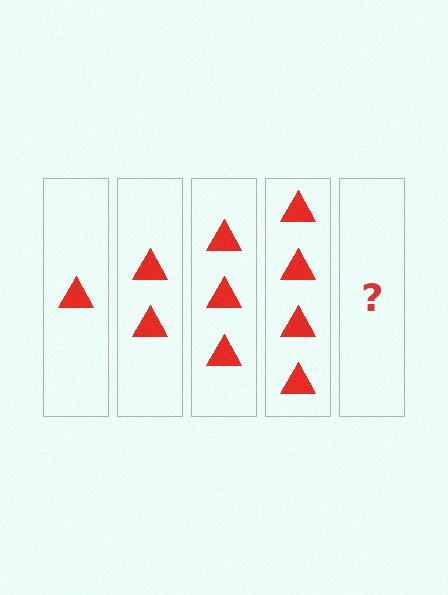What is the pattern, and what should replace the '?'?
The pattern is that each step adds one more triangle. The '?' should be 5 triangles.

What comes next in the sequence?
The next element should be 5 triangles.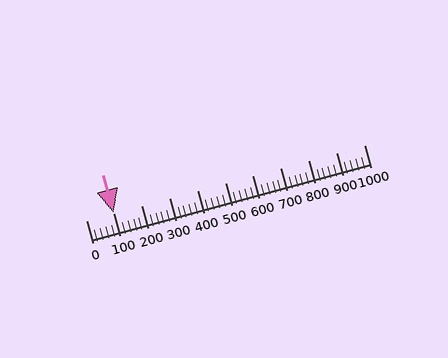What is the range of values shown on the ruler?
The ruler shows values from 0 to 1000.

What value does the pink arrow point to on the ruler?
The pink arrow points to approximately 98.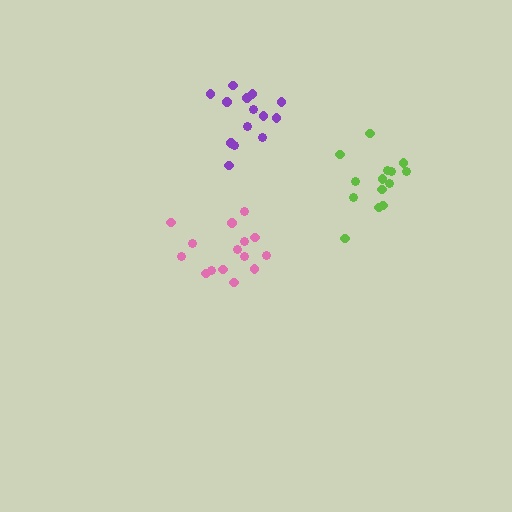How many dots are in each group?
Group 1: 15 dots, Group 2: 14 dots, Group 3: 14 dots (43 total).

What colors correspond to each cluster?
The clusters are colored: pink, purple, lime.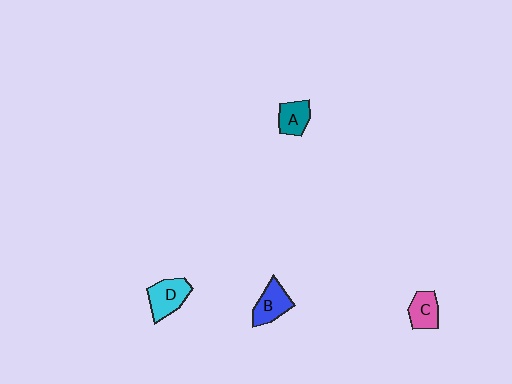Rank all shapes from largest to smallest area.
From largest to smallest: D (cyan), B (blue), C (pink), A (teal).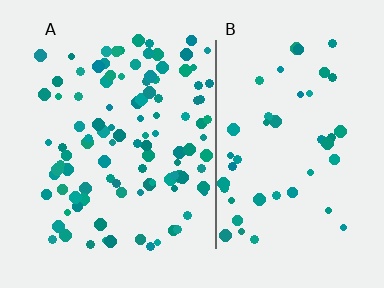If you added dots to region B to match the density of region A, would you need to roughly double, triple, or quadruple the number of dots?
Approximately double.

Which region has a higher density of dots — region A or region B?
A (the left).